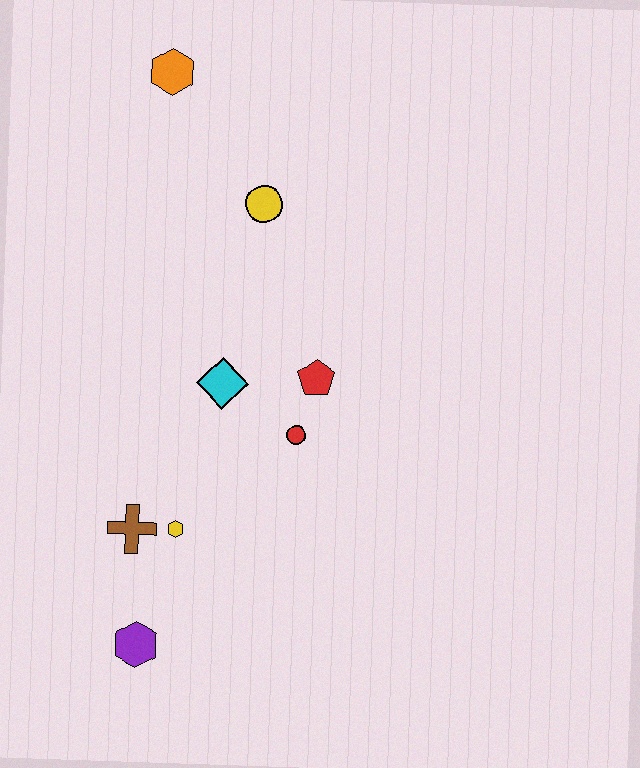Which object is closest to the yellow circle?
The orange hexagon is closest to the yellow circle.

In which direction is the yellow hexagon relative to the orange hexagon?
The yellow hexagon is below the orange hexagon.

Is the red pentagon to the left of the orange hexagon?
No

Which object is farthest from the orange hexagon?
The purple hexagon is farthest from the orange hexagon.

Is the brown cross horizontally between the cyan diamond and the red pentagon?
No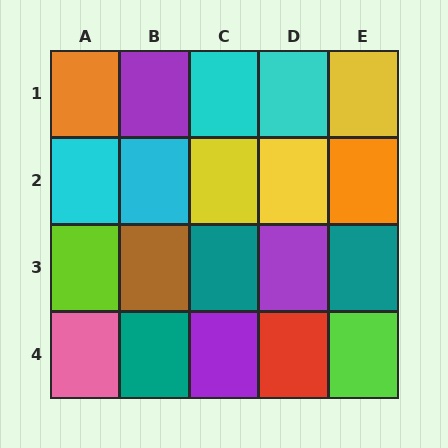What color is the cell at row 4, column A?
Pink.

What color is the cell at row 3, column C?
Teal.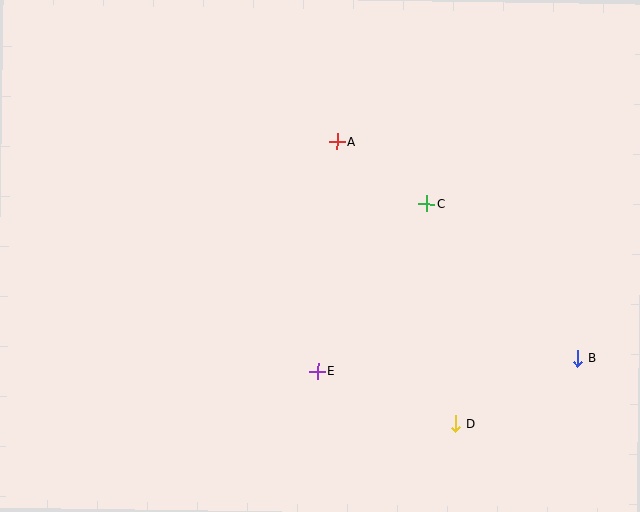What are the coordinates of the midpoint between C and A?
The midpoint between C and A is at (382, 173).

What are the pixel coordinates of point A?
Point A is at (337, 142).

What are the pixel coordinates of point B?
Point B is at (577, 358).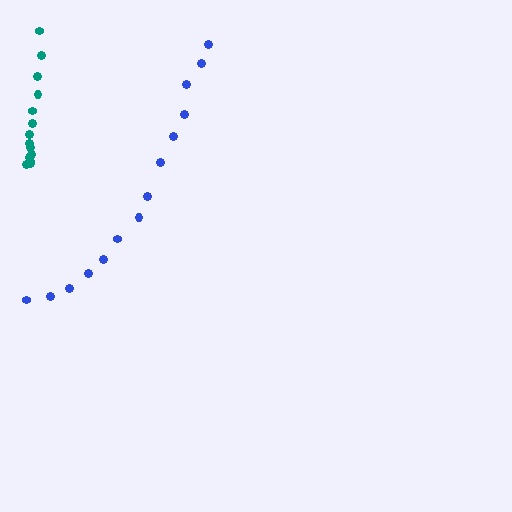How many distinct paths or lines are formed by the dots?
There are 2 distinct paths.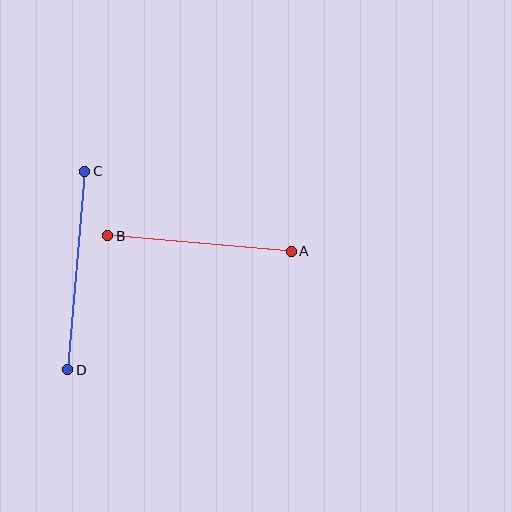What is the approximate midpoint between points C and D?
The midpoint is at approximately (76, 271) pixels.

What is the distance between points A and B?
The distance is approximately 184 pixels.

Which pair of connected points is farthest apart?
Points C and D are farthest apart.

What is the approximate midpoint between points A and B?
The midpoint is at approximately (200, 244) pixels.